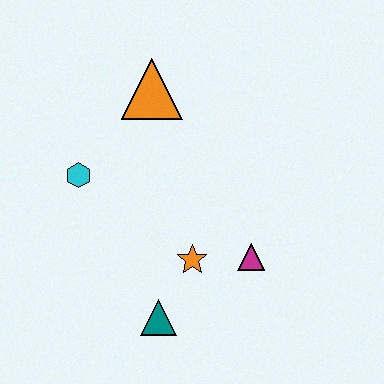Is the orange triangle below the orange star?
No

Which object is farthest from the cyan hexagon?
The magenta triangle is farthest from the cyan hexagon.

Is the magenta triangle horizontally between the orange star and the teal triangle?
No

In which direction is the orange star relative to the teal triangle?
The orange star is above the teal triangle.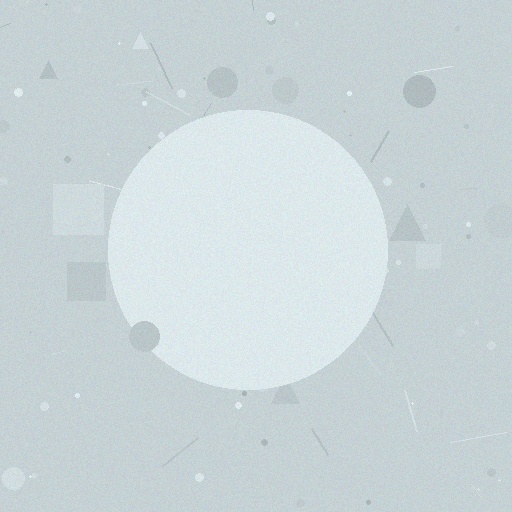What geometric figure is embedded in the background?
A circle is embedded in the background.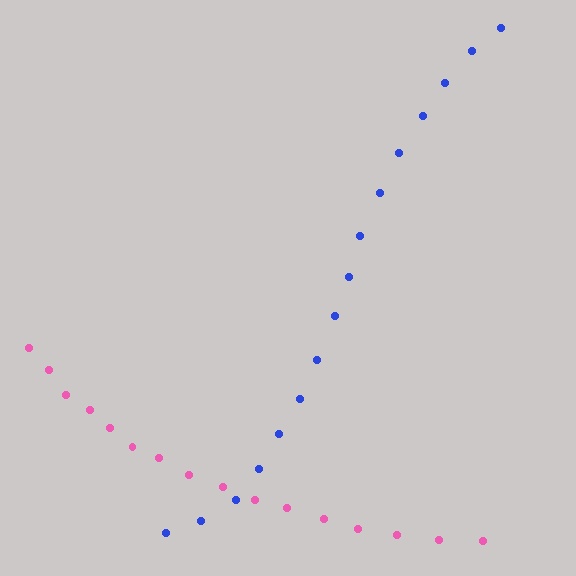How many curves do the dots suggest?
There are 2 distinct paths.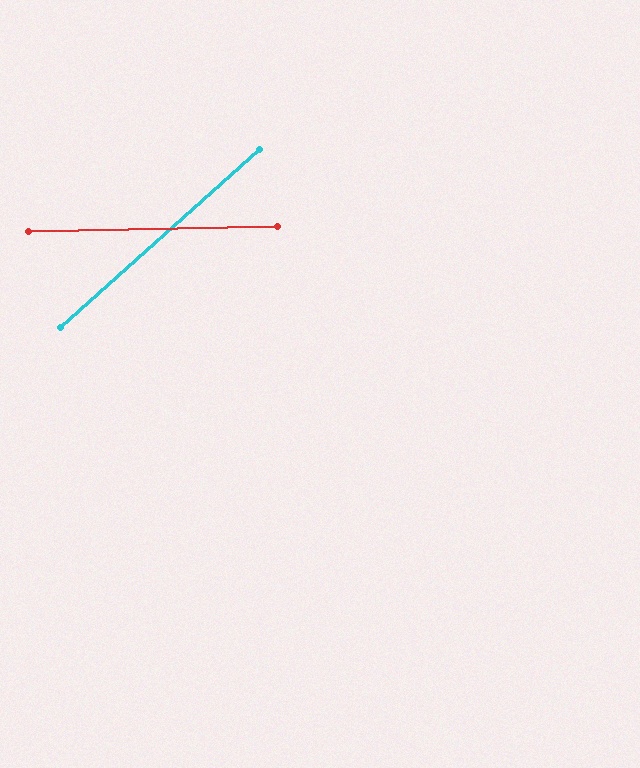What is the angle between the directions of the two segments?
Approximately 41 degrees.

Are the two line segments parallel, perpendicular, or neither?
Neither parallel nor perpendicular — they differ by about 41°.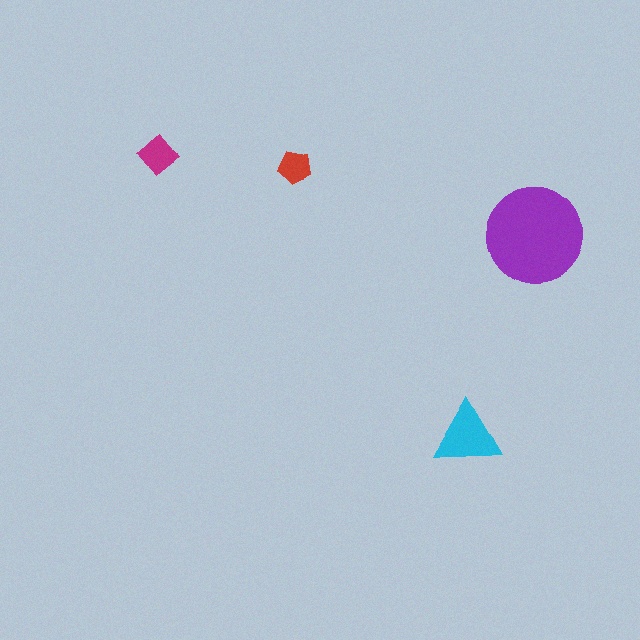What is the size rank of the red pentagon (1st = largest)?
4th.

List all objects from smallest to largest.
The red pentagon, the magenta diamond, the cyan triangle, the purple circle.